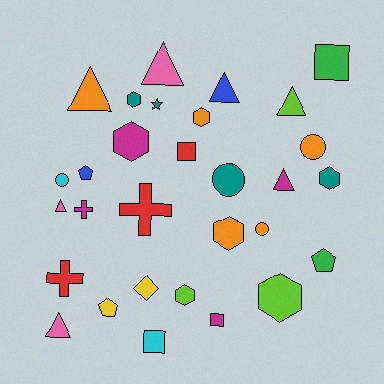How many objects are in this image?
There are 30 objects.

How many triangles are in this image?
There are 7 triangles.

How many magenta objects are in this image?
There are 4 magenta objects.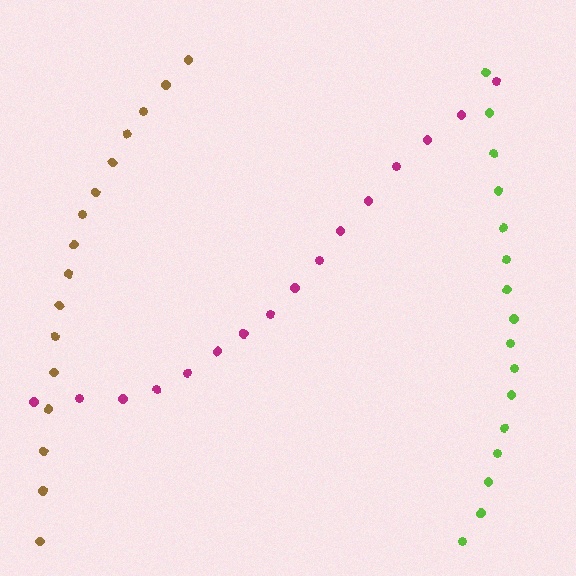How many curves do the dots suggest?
There are 3 distinct paths.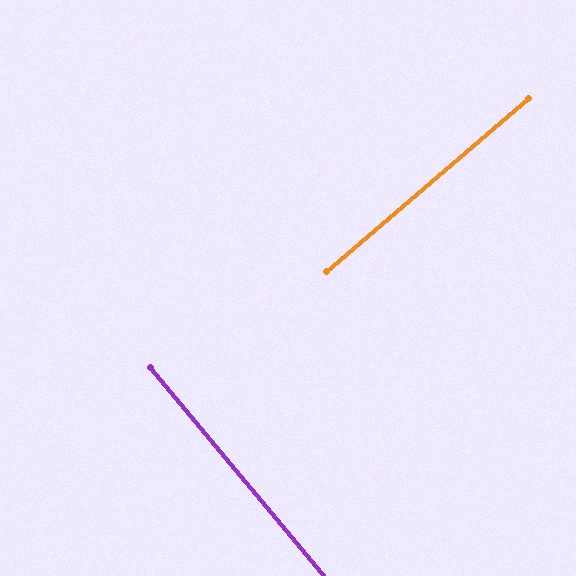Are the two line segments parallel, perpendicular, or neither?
Perpendicular — they meet at approximately 89°.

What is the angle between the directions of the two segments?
Approximately 89 degrees.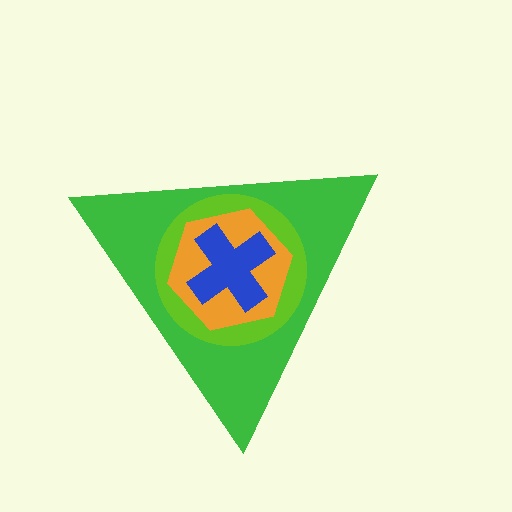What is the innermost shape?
The blue cross.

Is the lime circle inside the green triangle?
Yes.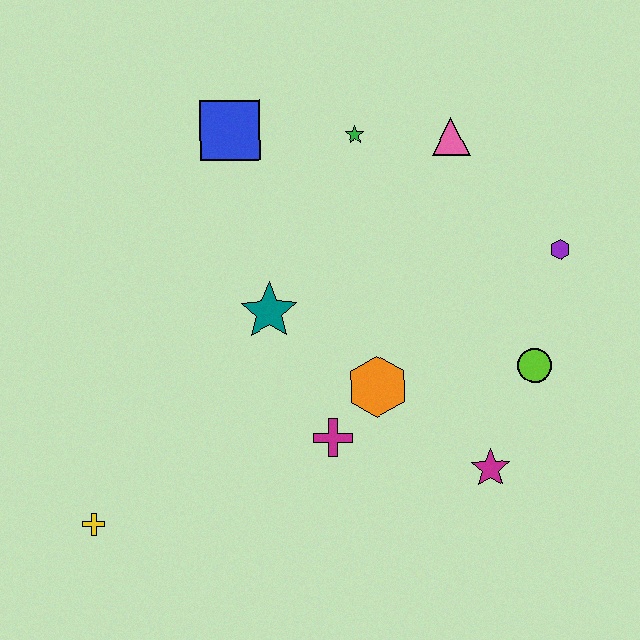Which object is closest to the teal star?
The orange hexagon is closest to the teal star.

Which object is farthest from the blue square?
The magenta star is farthest from the blue square.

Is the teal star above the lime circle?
Yes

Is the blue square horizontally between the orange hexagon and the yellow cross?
Yes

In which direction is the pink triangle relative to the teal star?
The pink triangle is to the right of the teal star.